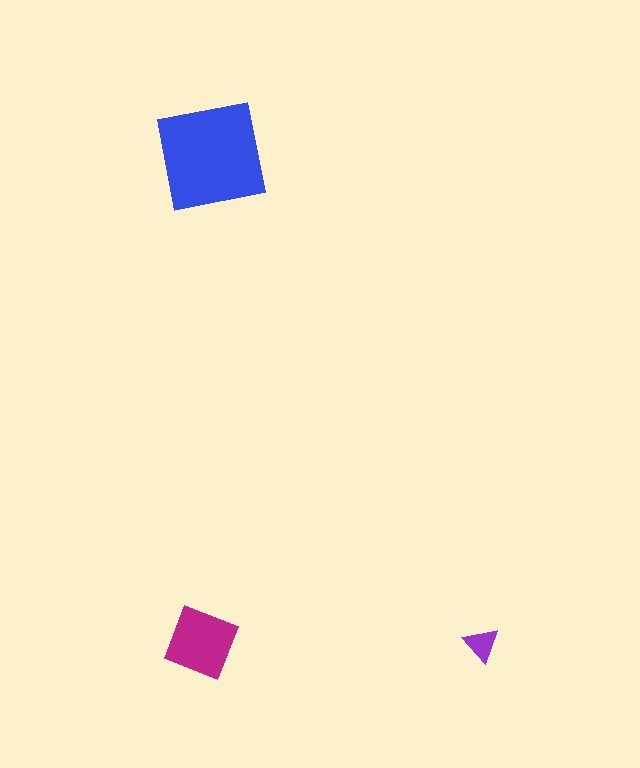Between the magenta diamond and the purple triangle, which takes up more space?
The magenta diamond.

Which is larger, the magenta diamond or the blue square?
The blue square.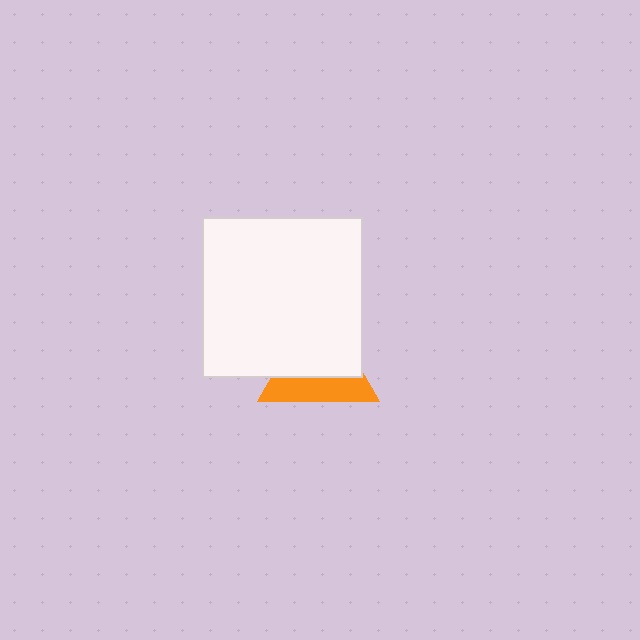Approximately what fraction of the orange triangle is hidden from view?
Roughly 60% of the orange triangle is hidden behind the white square.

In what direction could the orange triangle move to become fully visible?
The orange triangle could move down. That would shift it out from behind the white square entirely.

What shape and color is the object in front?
The object in front is a white square.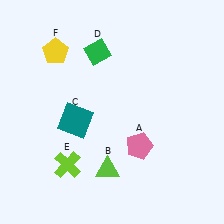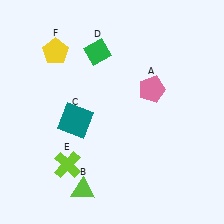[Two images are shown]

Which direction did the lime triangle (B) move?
The lime triangle (B) moved left.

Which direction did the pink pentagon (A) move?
The pink pentagon (A) moved up.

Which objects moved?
The objects that moved are: the pink pentagon (A), the lime triangle (B).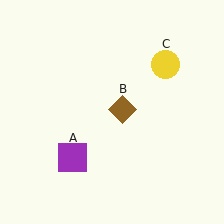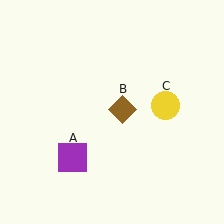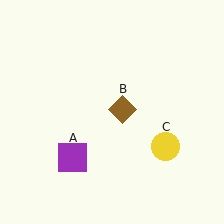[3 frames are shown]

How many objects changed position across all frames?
1 object changed position: yellow circle (object C).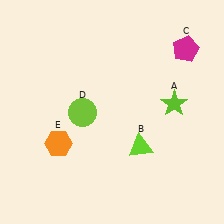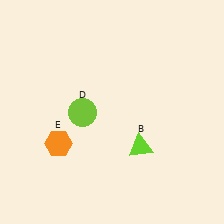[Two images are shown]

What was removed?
The lime star (A), the magenta pentagon (C) were removed in Image 2.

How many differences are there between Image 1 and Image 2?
There are 2 differences between the two images.